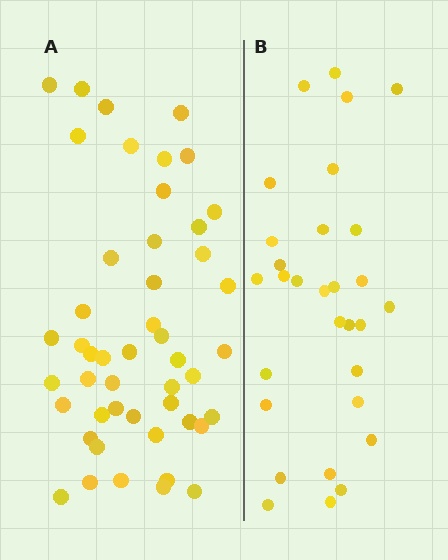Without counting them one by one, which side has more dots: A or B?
Region A (the left region) has more dots.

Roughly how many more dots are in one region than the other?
Region A has approximately 20 more dots than region B.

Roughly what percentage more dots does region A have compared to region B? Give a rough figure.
About 60% more.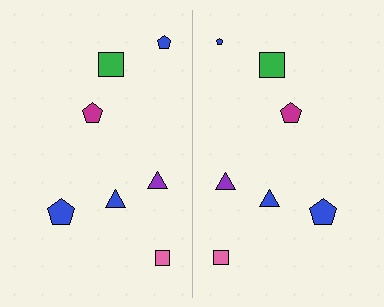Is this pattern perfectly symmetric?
No, the pattern is not perfectly symmetric. The blue pentagon on the right side has a different size than its mirror counterpart.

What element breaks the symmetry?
The blue pentagon on the right side has a different size than its mirror counterpart.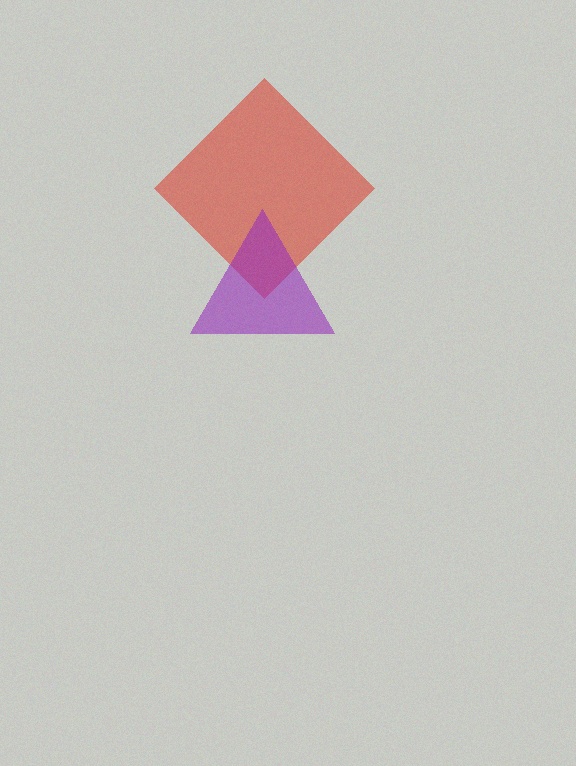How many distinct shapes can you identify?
There are 2 distinct shapes: a red diamond, a purple triangle.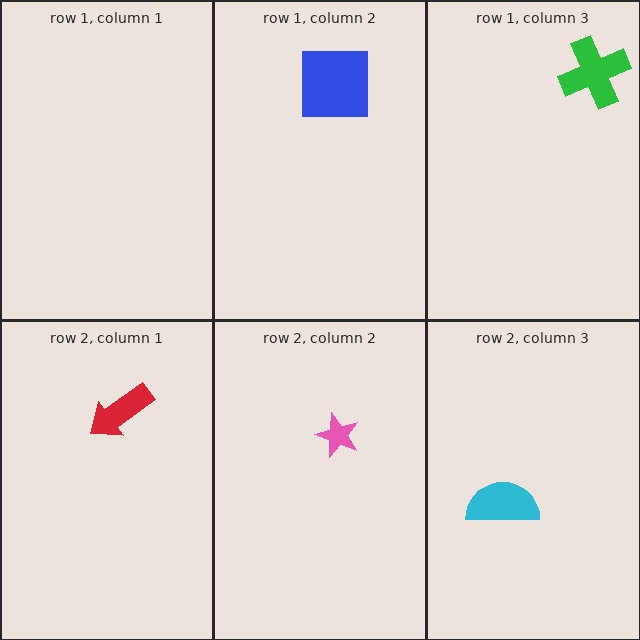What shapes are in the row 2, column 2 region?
The pink star.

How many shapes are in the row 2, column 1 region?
1.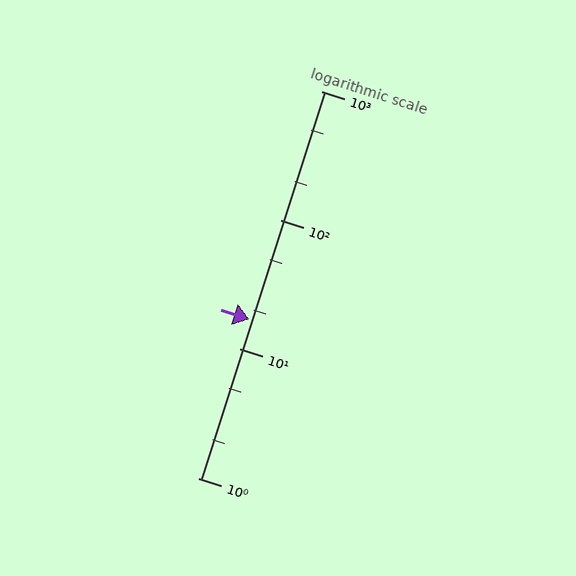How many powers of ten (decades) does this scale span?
The scale spans 3 decades, from 1 to 1000.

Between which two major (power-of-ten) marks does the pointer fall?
The pointer is between 10 and 100.